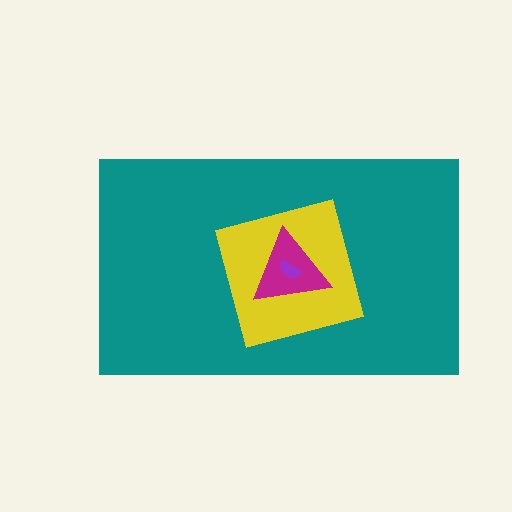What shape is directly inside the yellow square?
The magenta triangle.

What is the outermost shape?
The teal rectangle.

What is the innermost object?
The purple semicircle.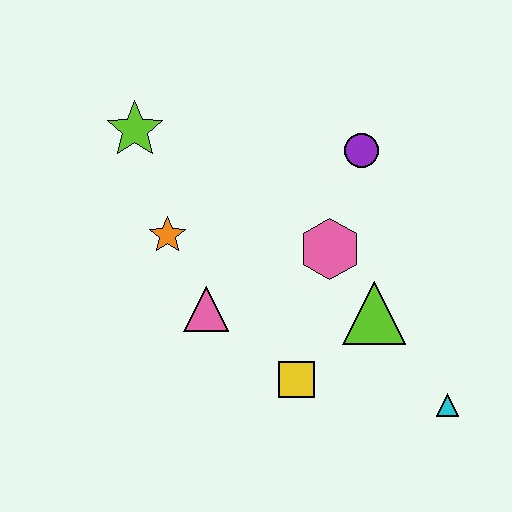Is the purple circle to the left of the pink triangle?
No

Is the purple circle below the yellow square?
No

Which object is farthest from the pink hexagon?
The lime star is farthest from the pink hexagon.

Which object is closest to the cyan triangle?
The lime triangle is closest to the cyan triangle.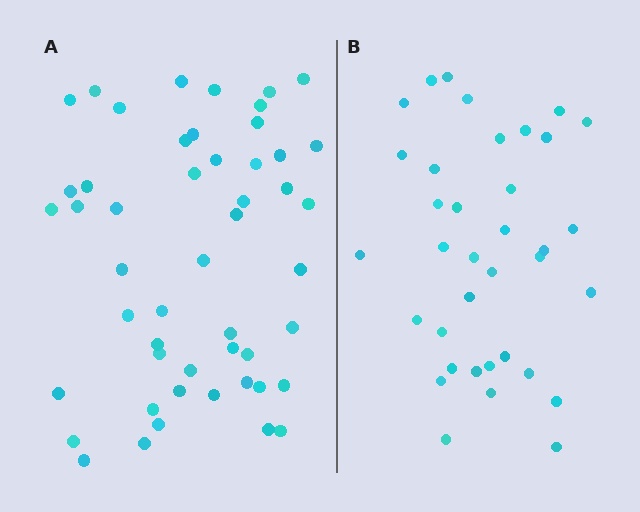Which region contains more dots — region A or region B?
Region A (the left region) has more dots.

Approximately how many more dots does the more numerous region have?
Region A has approximately 15 more dots than region B.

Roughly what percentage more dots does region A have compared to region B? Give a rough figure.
About 40% more.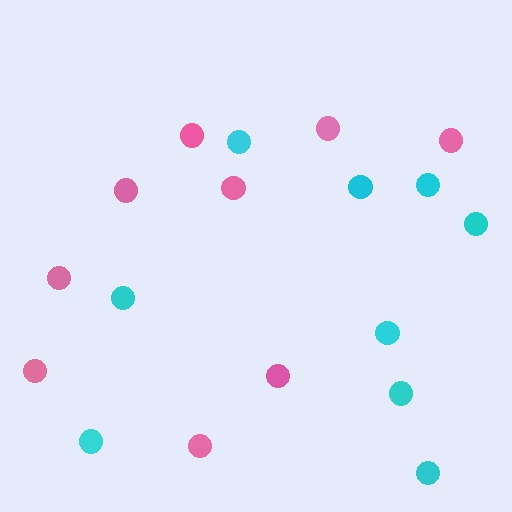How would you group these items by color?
There are 2 groups: one group of cyan circles (9) and one group of pink circles (9).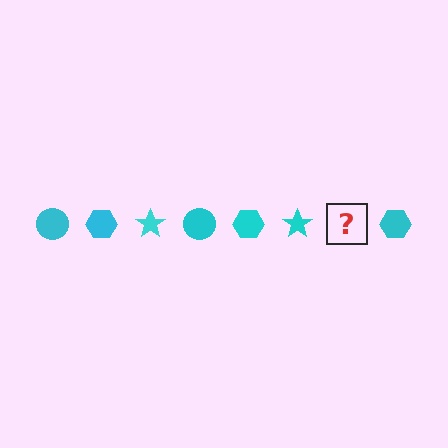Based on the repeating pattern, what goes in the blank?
The blank should be a cyan circle.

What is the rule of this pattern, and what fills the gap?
The rule is that the pattern cycles through circle, hexagon, star shapes in cyan. The gap should be filled with a cyan circle.